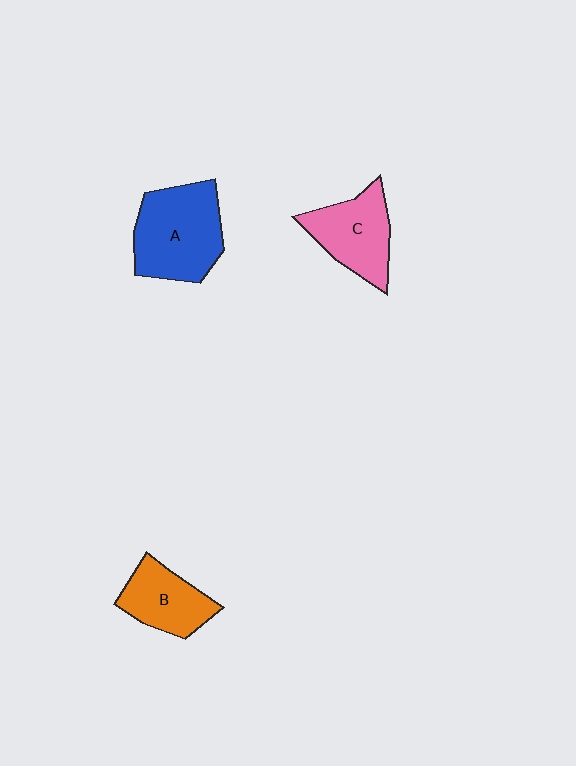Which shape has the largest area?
Shape A (blue).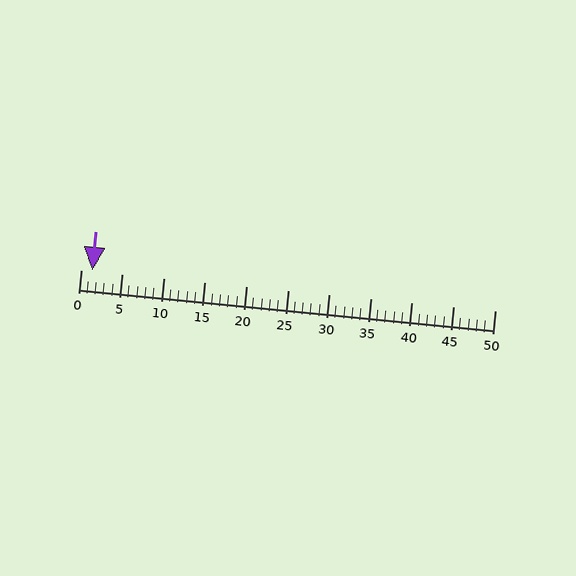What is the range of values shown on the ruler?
The ruler shows values from 0 to 50.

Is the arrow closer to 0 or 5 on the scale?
The arrow is closer to 0.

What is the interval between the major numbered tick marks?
The major tick marks are spaced 5 units apart.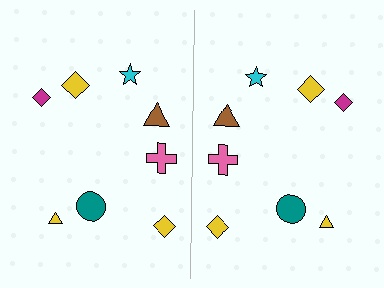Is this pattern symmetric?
Yes, this pattern has bilateral (reflection) symmetry.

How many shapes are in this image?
There are 16 shapes in this image.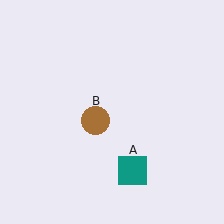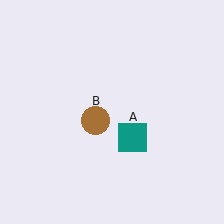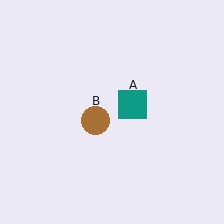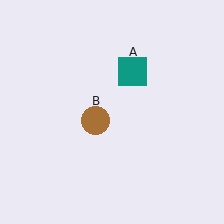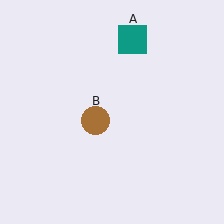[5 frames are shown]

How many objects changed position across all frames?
1 object changed position: teal square (object A).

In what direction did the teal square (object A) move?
The teal square (object A) moved up.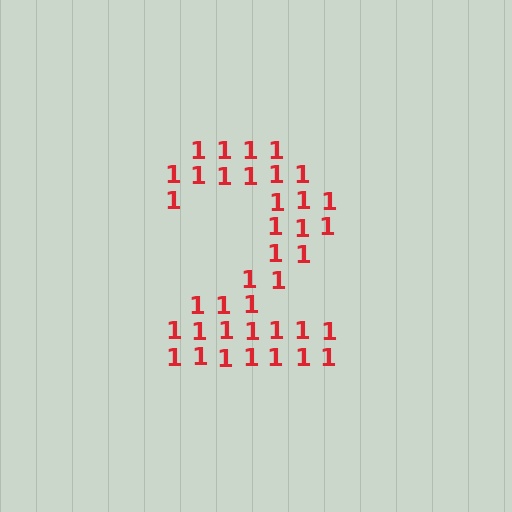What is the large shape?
The large shape is the digit 2.